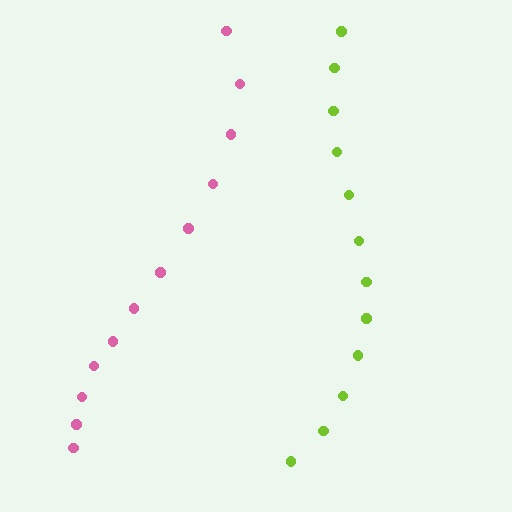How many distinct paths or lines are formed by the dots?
There are 2 distinct paths.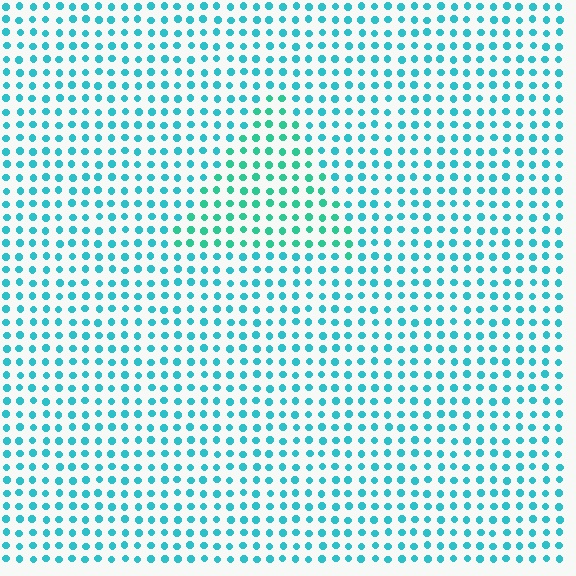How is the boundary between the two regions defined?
The boundary is defined purely by a slight shift in hue (about 25 degrees). Spacing, size, and orientation are identical on both sides.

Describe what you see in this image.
The image is filled with small cyan elements in a uniform arrangement. A triangle-shaped region is visible where the elements are tinted to a slightly different hue, forming a subtle color boundary.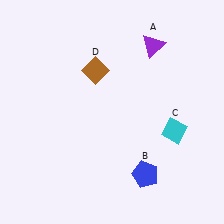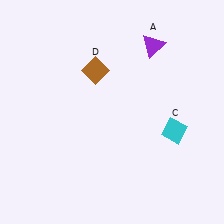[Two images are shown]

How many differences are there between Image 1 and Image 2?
There is 1 difference between the two images.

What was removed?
The blue pentagon (B) was removed in Image 2.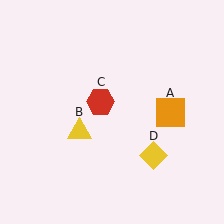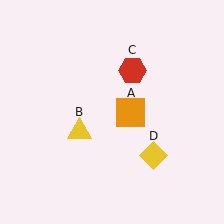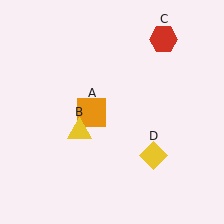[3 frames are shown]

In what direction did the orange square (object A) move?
The orange square (object A) moved left.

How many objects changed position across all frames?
2 objects changed position: orange square (object A), red hexagon (object C).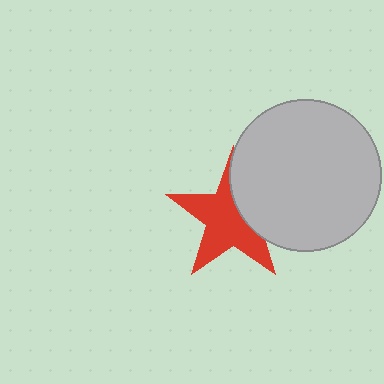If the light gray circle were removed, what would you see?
You would see the complete red star.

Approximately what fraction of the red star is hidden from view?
Roughly 34% of the red star is hidden behind the light gray circle.